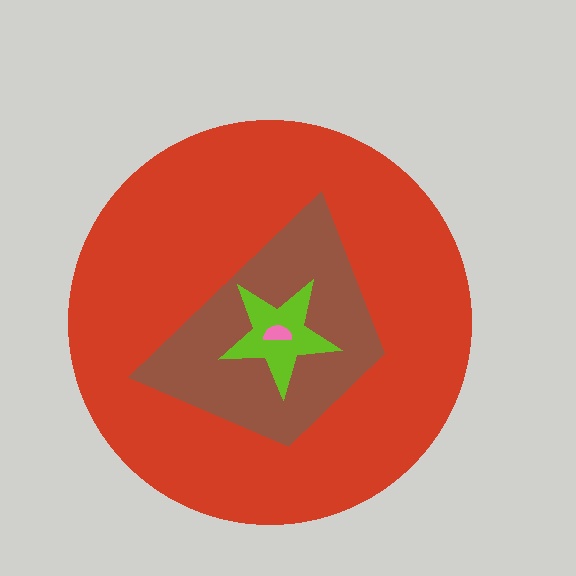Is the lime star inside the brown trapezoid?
Yes.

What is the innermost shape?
The pink semicircle.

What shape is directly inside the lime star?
The pink semicircle.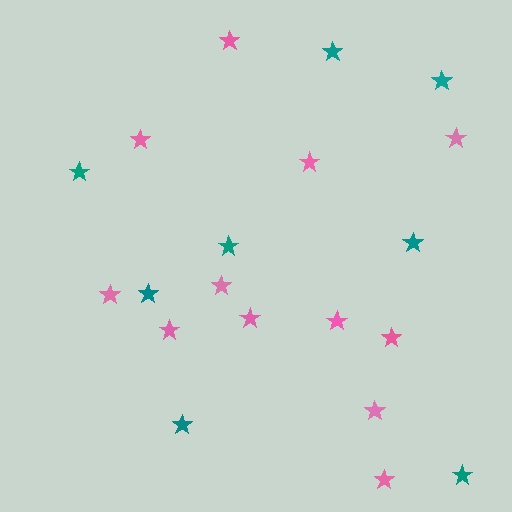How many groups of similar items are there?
There are 2 groups: one group of pink stars (12) and one group of teal stars (8).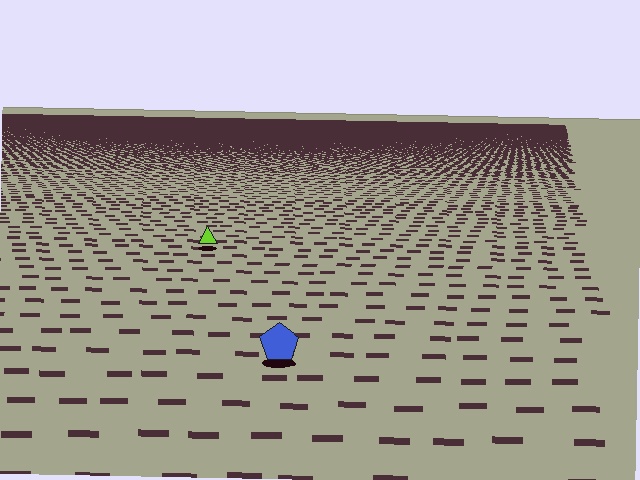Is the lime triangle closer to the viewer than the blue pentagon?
No. The blue pentagon is closer — you can tell from the texture gradient: the ground texture is coarser near it.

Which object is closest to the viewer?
The blue pentagon is closest. The texture marks near it are larger and more spread out.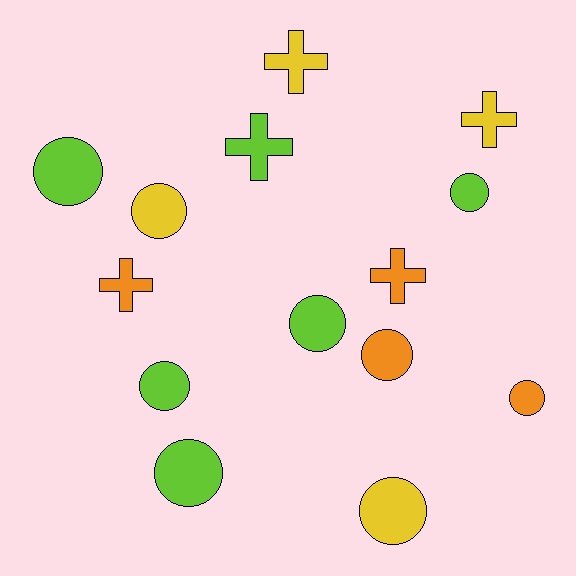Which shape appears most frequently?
Circle, with 9 objects.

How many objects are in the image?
There are 14 objects.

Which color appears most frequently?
Lime, with 6 objects.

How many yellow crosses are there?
There are 2 yellow crosses.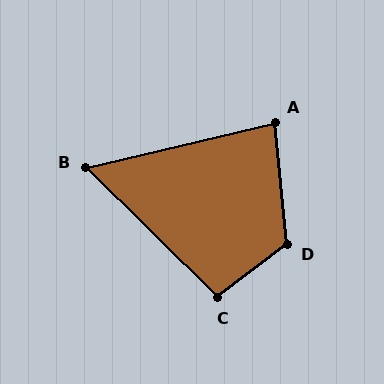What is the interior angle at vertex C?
Approximately 98 degrees (obtuse).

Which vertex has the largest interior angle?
D, at approximately 122 degrees.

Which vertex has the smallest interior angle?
B, at approximately 58 degrees.